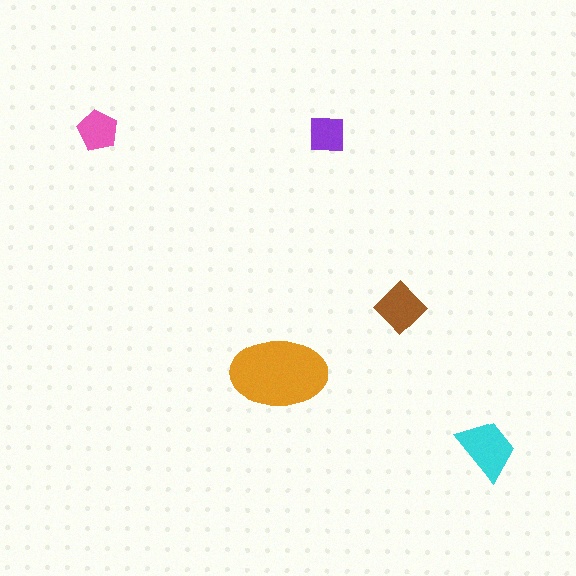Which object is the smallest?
The purple square.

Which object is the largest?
The orange ellipse.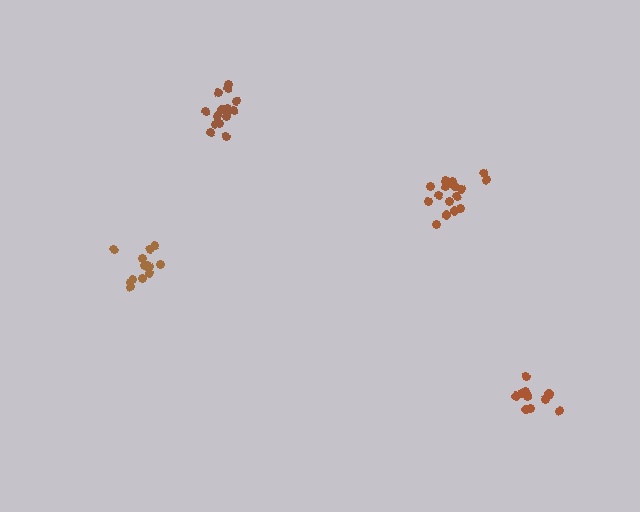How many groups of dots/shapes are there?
There are 4 groups.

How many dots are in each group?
Group 1: 12 dots, Group 2: 16 dots, Group 3: 13 dots, Group 4: 15 dots (56 total).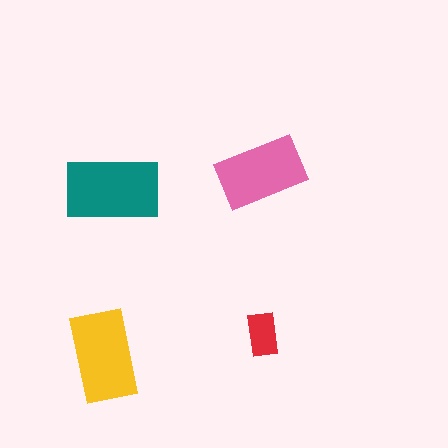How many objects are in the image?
There are 4 objects in the image.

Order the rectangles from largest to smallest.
the teal one, the yellow one, the pink one, the red one.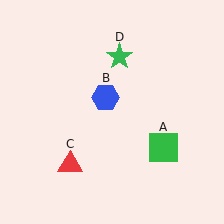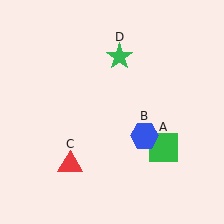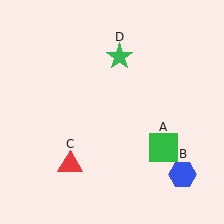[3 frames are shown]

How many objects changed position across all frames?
1 object changed position: blue hexagon (object B).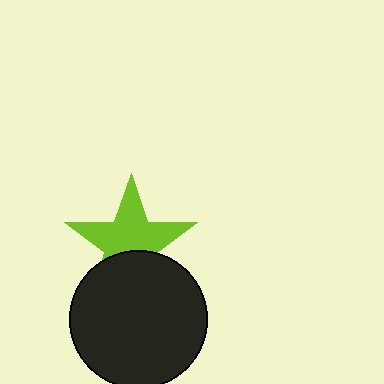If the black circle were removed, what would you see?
You would see the complete lime star.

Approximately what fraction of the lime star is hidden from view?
Roughly 36% of the lime star is hidden behind the black circle.